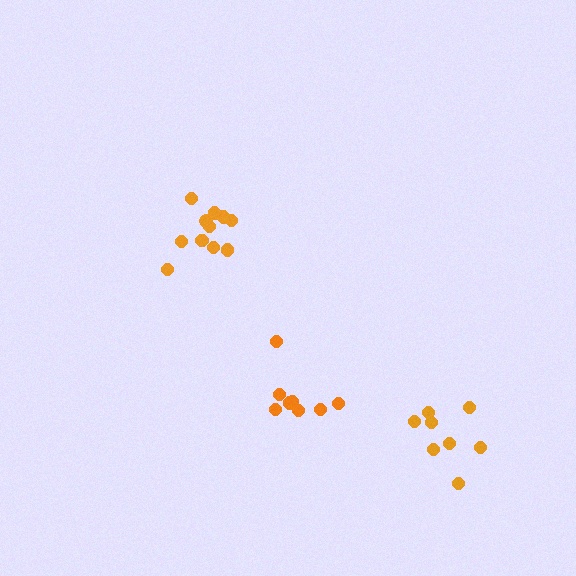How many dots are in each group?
Group 1: 11 dots, Group 2: 8 dots, Group 3: 8 dots (27 total).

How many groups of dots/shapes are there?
There are 3 groups.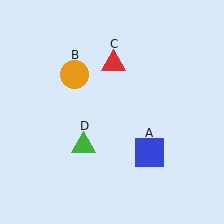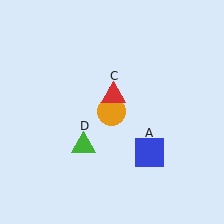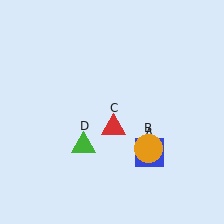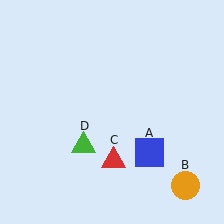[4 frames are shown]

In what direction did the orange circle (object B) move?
The orange circle (object B) moved down and to the right.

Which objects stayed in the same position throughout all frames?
Blue square (object A) and green triangle (object D) remained stationary.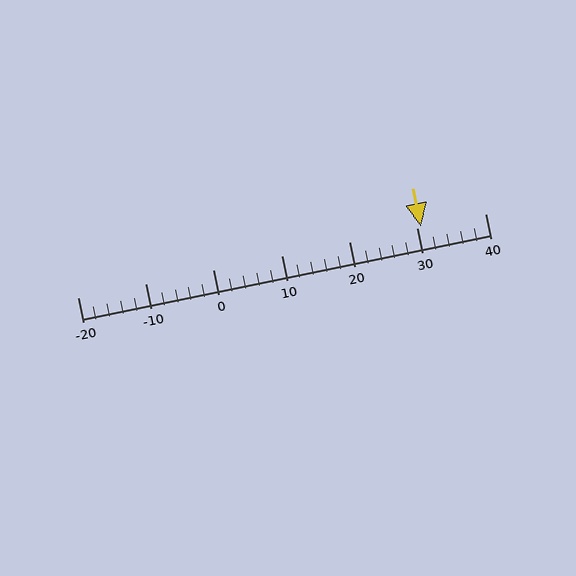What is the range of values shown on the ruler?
The ruler shows values from -20 to 40.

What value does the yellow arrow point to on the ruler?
The yellow arrow points to approximately 30.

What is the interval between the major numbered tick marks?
The major tick marks are spaced 10 units apart.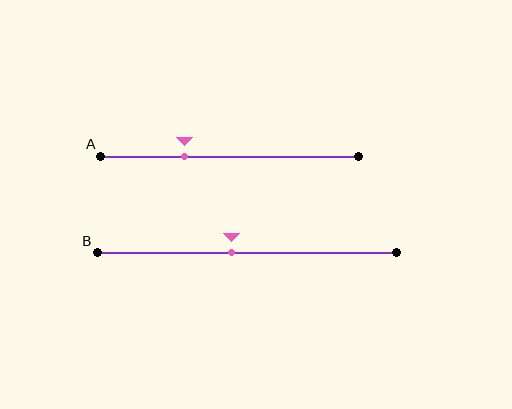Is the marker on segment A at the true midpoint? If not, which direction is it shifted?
No, the marker on segment A is shifted to the left by about 18% of the segment length.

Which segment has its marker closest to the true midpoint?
Segment B has its marker closest to the true midpoint.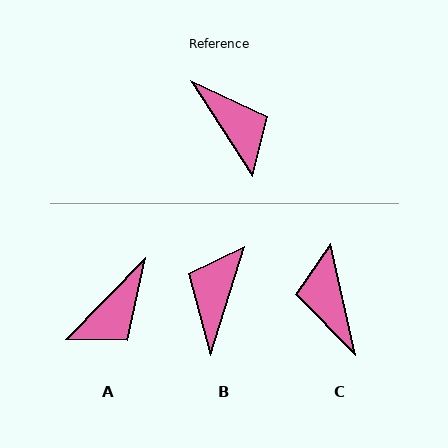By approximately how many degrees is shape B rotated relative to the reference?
Approximately 130 degrees counter-clockwise.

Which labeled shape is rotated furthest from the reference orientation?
C, about 160 degrees away.